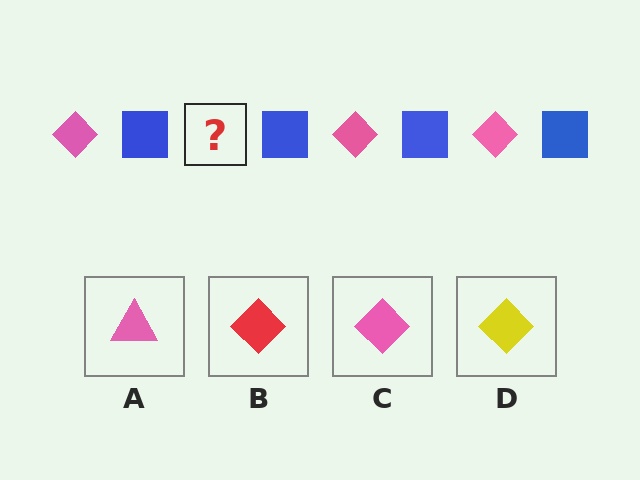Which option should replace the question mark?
Option C.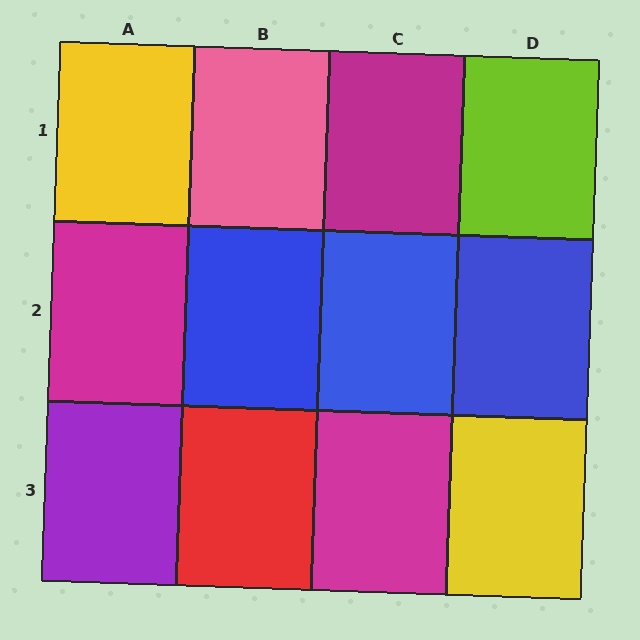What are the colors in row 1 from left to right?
Yellow, pink, magenta, lime.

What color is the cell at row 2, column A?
Magenta.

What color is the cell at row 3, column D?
Yellow.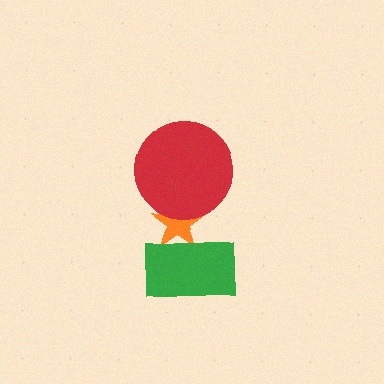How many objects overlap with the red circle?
1 object overlaps with the red circle.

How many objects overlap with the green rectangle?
1 object overlaps with the green rectangle.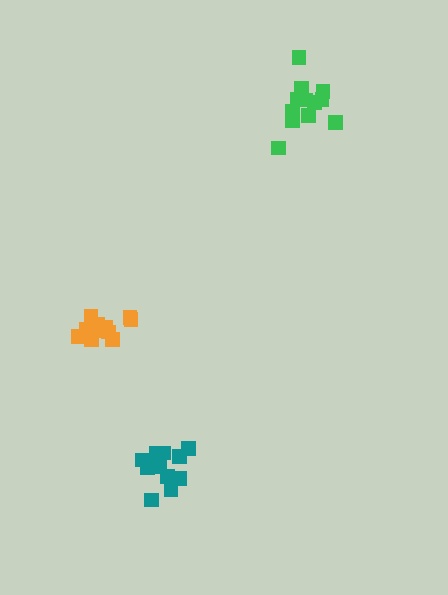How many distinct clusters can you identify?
There are 3 distinct clusters.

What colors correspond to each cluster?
The clusters are colored: green, teal, orange.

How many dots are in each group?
Group 1: 12 dots, Group 2: 12 dots, Group 3: 12 dots (36 total).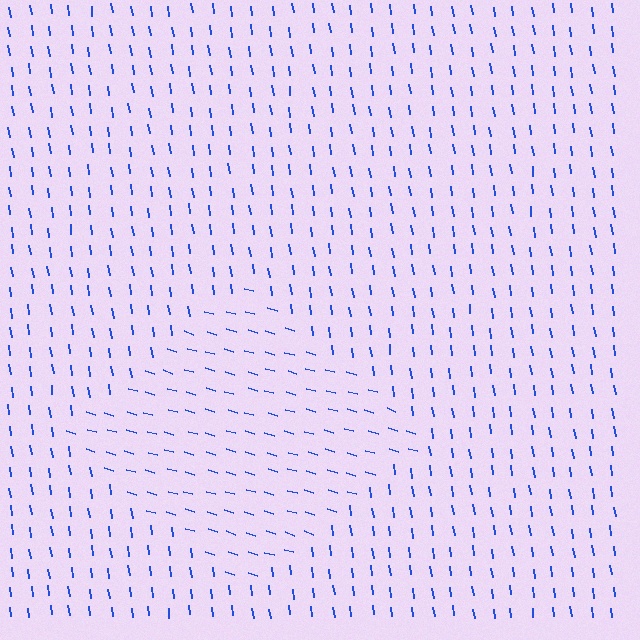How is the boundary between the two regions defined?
The boundary is defined purely by a change in line orientation (approximately 65 degrees difference). All lines are the same color and thickness.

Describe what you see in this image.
The image is filled with small blue line segments. A diamond region in the image has lines oriented differently from the surrounding lines, creating a visible texture boundary.